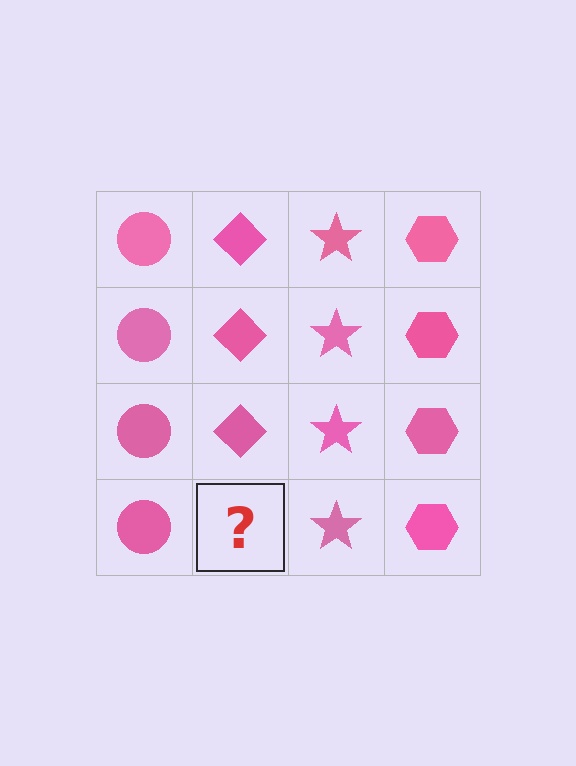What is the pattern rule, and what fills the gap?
The rule is that each column has a consistent shape. The gap should be filled with a pink diamond.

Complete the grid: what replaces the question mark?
The question mark should be replaced with a pink diamond.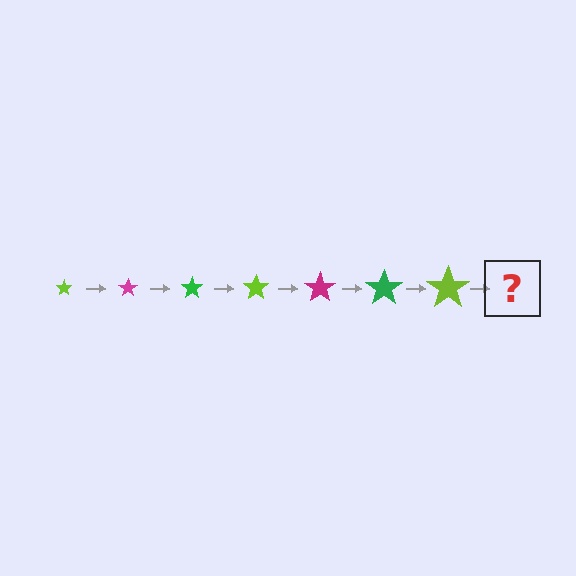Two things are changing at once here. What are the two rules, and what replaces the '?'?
The two rules are that the star grows larger each step and the color cycles through lime, magenta, and green. The '?' should be a magenta star, larger than the previous one.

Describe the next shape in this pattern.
It should be a magenta star, larger than the previous one.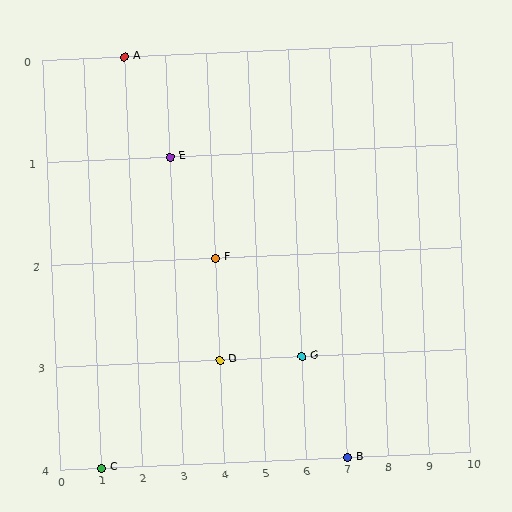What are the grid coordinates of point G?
Point G is at grid coordinates (6, 3).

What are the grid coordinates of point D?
Point D is at grid coordinates (4, 3).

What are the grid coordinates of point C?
Point C is at grid coordinates (1, 4).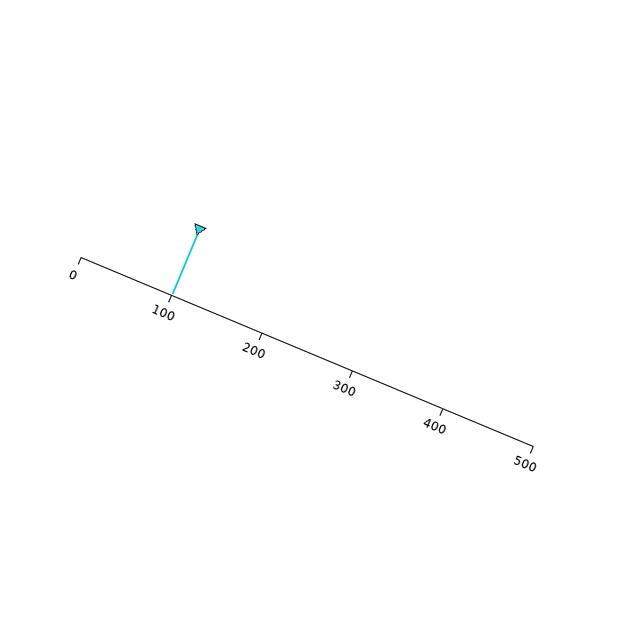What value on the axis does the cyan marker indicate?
The marker indicates approximately 100.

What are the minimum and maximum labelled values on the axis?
The axis runs from 0 to 500.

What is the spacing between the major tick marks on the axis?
The major ticks are spaced 100 apart.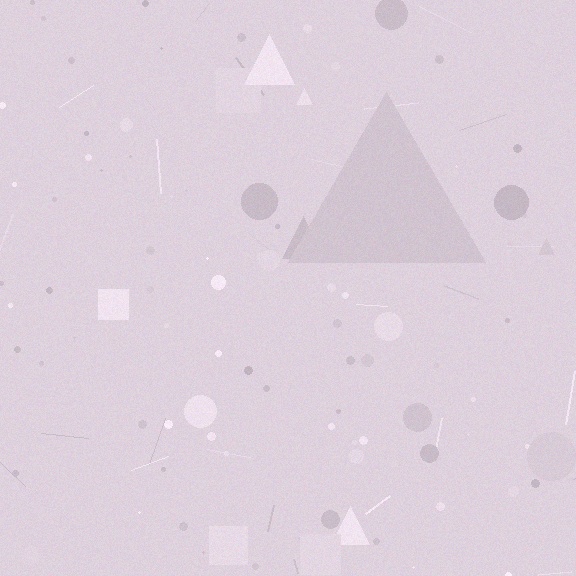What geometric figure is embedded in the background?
A triangle is embedded in the background.